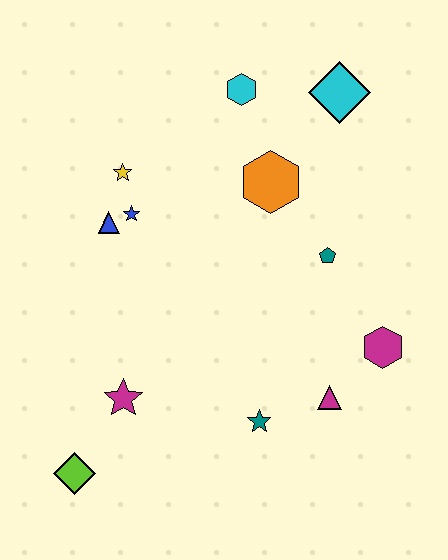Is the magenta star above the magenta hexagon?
No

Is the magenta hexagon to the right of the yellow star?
Yes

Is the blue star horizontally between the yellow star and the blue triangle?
No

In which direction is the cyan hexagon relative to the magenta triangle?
The cyan hexagon is above the magenta triangle.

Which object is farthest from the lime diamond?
The cyan diamond is farthest from the lime diamond.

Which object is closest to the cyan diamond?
The cyan hexagon is closest to the cyan diamond.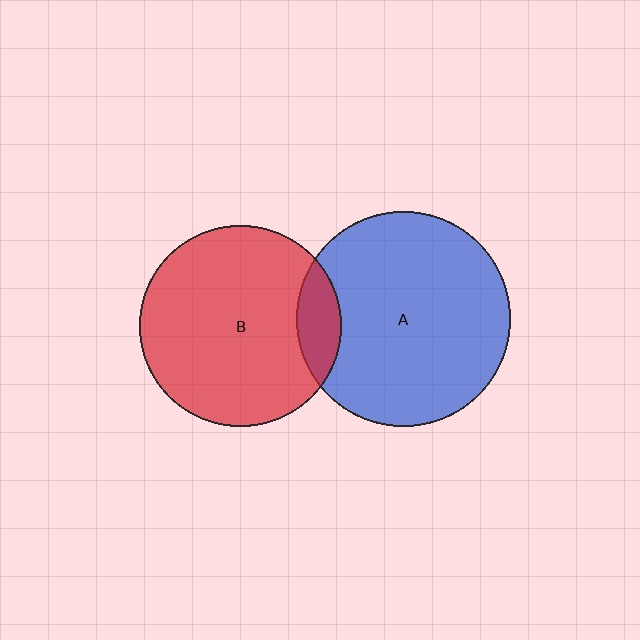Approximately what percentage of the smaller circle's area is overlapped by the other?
Approximately 15%.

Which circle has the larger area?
Circle A (blue).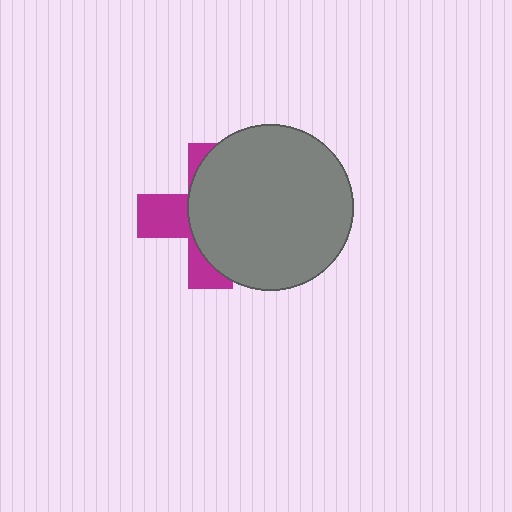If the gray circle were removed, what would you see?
You would see the complete magenta cross.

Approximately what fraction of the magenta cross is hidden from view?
Roughly 64% of the magenta cross is hidden behind the gray circle.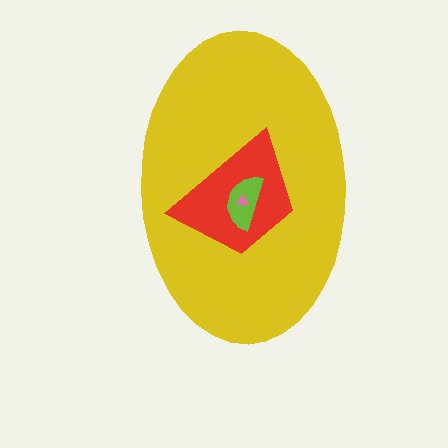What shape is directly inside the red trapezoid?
The lime semicircle.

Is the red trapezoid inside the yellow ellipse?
Yes.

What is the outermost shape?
The yellow ellipse.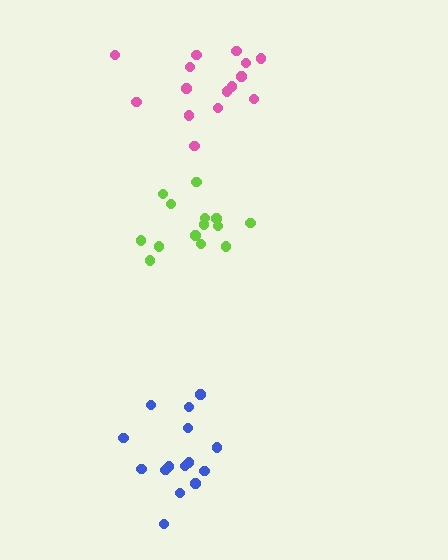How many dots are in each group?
Group 1: 14 dots, Group 2: 15 dots, Group 3: 15 dots (44 total).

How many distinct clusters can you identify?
There are 3 distinct clusters.